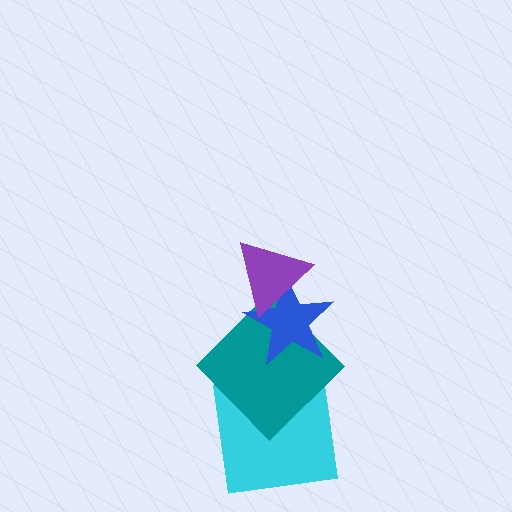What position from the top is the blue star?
The blue star is 2nd from the top.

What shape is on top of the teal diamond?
The blue star is on top of the teal diamond.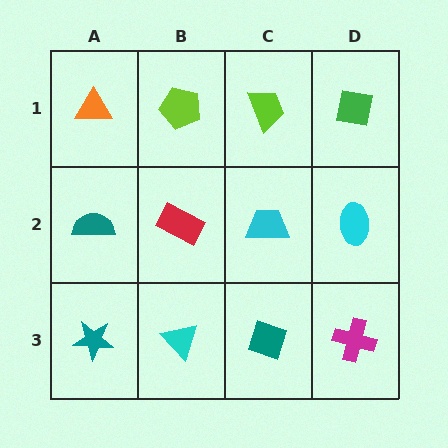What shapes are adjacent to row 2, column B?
A lime pentagon (row 1, column B), a cyan triangle (row 3, column B), a teal semicircle (row 2, column A), a cyan trapezoid (row 2, column C).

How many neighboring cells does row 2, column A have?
3.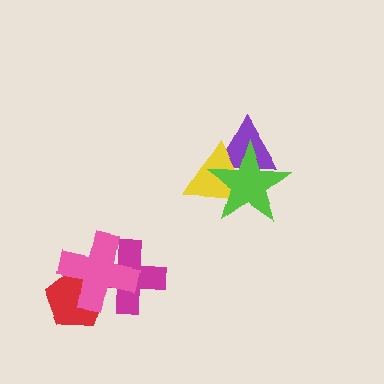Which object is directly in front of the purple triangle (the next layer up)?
The yellow triangle is directly in front of the purple triangle.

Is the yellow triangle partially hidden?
Yes, it is partially covered by another shape.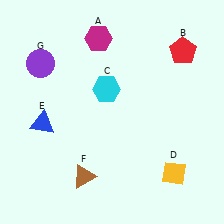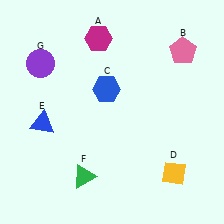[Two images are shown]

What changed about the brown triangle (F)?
In Image 1, F is brown. In Image 2, it changed to green.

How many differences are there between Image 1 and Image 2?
There are 3 differences between the two images.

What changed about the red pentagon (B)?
In Image 1, B is red. In Image 2, it changed to pink.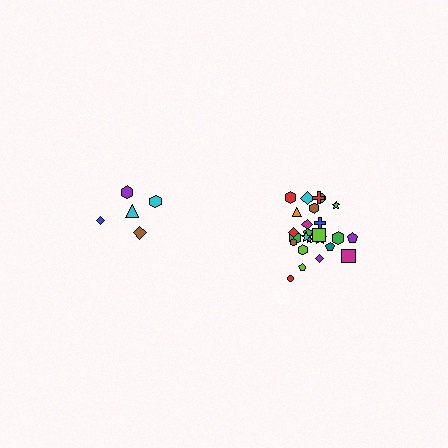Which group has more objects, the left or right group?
The right group.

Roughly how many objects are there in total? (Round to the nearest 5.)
Roughly 30 objects in total.